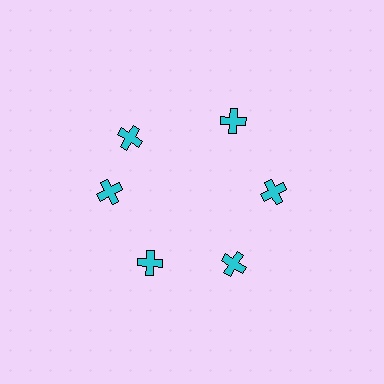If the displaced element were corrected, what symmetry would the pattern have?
It would have 6-fold rotational symmetry — the pattern would map onto itself every 60 degrees.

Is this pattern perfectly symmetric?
No. The 6 cyan crosses are arranged in a ring, but one element near the 11 o'clock position is rotated out of alignment along the ring, breaking the 6-fold rotational symmetry.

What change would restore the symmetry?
The symmetry would be restored by rotating it back into even spacing with its neighbors so that all 6 crosses sit at equal angles and equal distance from the center.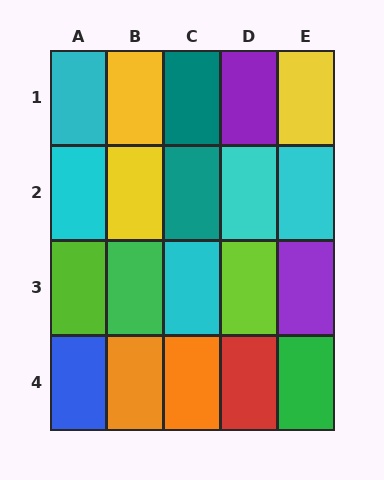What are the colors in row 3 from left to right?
Lime, green, cyan, lime, purple.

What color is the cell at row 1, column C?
Teal.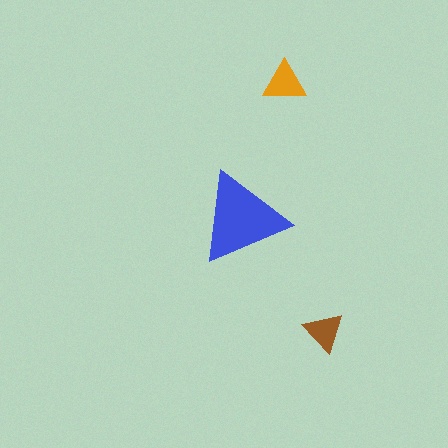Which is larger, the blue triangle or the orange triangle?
The blue one.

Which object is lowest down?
The brown triangle is bottommost.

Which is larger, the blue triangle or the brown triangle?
The blue one.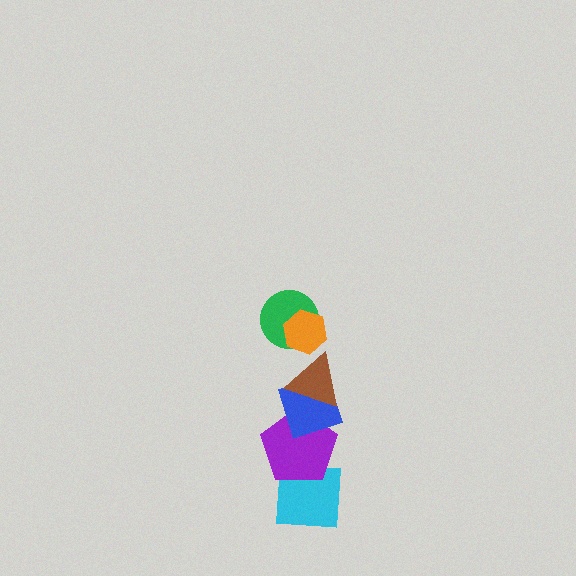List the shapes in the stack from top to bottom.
From top to bottom: the orange hexagon, the green circle, the brown triangle, the blue diamond, the purple pentagon, the cyan square.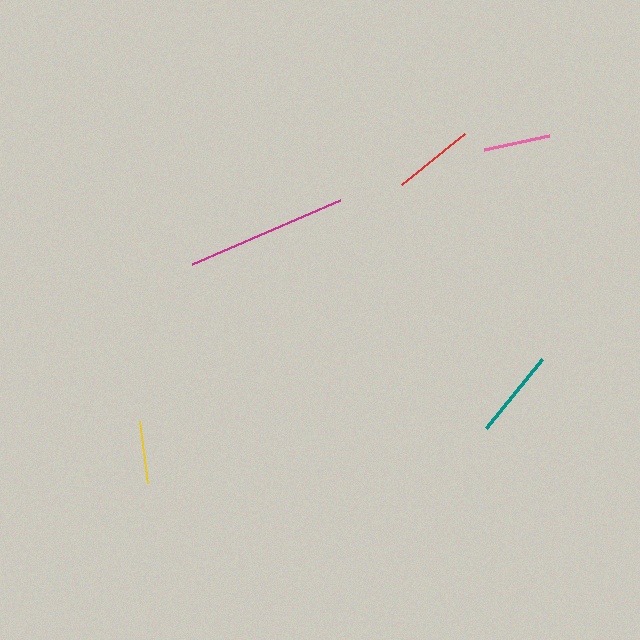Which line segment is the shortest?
The yellow line is the shortest at approximately 62 pixels.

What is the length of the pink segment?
The pink segment is approximately 67 pixels long.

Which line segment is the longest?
The magenta line is the longest at approximately 161 pixels.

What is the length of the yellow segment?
The yellow segment is approximately 62 pixels long.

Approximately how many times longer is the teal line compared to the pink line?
The teal line is approximately 1.3 times the length of the pink line.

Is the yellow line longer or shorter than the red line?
The red line is longer than the yellow line.